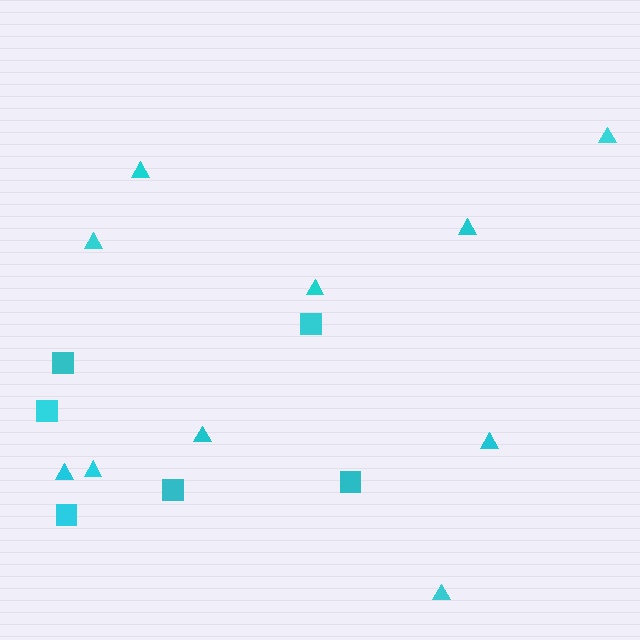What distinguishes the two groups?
There are 2 groups: one group of triangles (10) and one group of squares (6).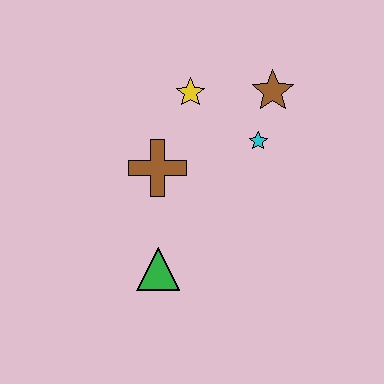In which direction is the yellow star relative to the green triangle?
The yellow star is above the green triangle.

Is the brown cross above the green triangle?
Yes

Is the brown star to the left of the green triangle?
No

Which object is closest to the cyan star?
The brown star is closest to the cyan star.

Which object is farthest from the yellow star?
The green triangle is farthest from the yellow star.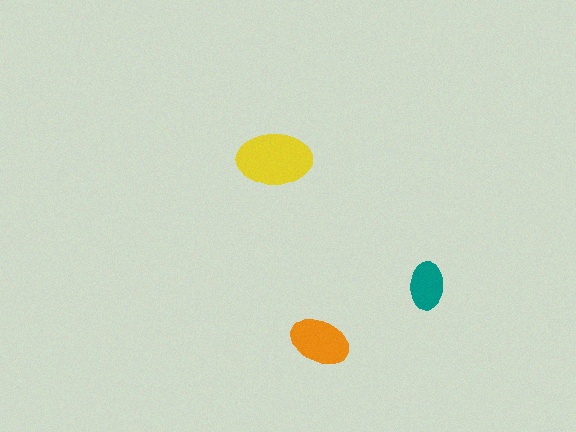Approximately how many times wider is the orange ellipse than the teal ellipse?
About 1.5 times wider.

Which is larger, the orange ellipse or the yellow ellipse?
The yellow one.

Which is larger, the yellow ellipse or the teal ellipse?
The yellow one.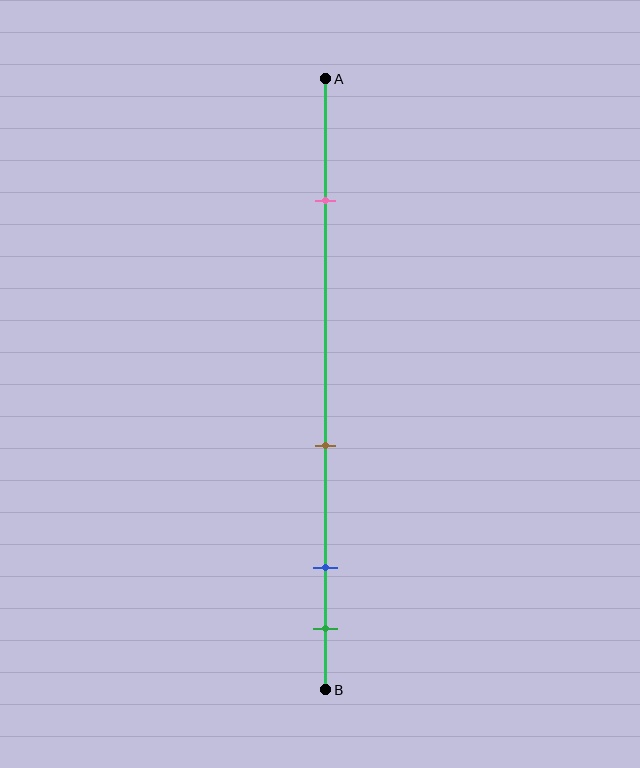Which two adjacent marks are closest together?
The blue and green marks are the closest adjacent pair.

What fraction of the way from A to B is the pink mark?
The pink mark is approximately 20% (0.2) of the way from A to B.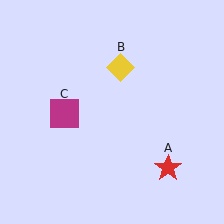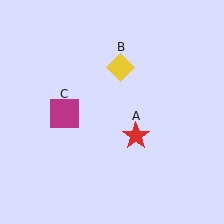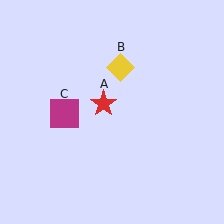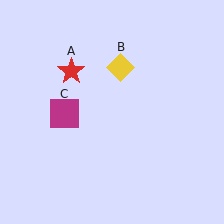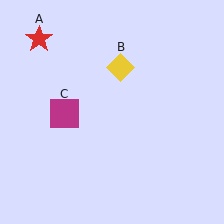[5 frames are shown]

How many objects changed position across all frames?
1 object changed position: red star (object A).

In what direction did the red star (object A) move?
The red star (object A) moved up and to the left.